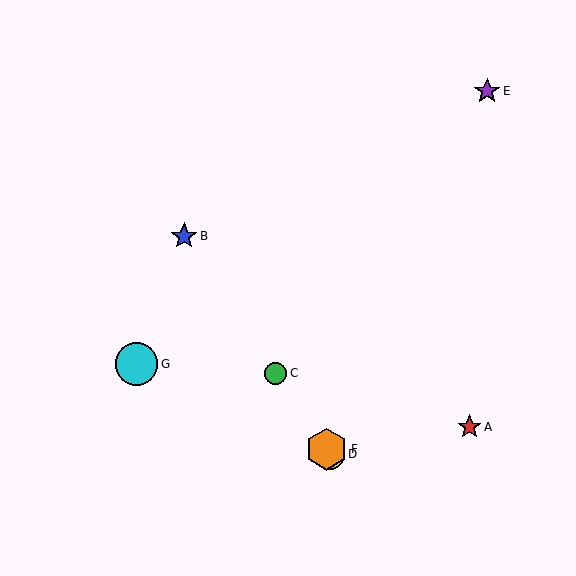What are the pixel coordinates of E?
Object E is at (487, 91).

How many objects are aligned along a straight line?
4 objects (B, C, D, F) are aligned along a straight line.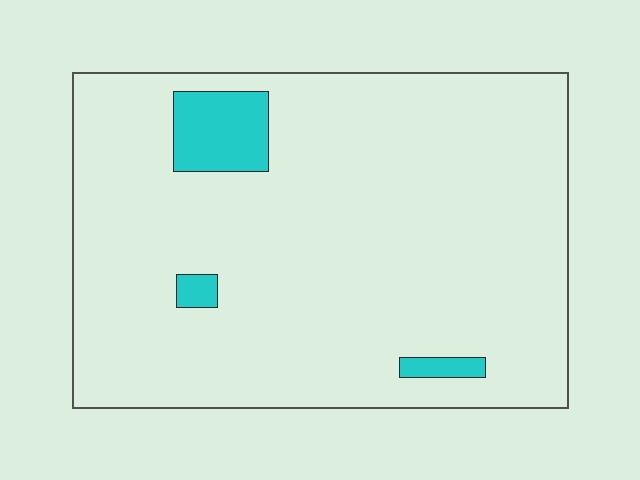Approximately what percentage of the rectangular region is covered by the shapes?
Approximately 5%.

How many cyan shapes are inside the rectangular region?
3.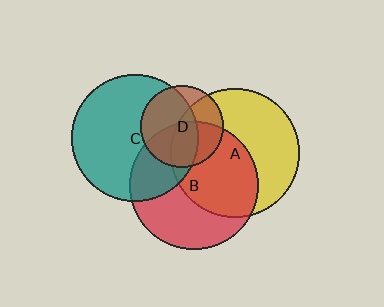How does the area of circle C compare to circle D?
Approximately 2.4 times.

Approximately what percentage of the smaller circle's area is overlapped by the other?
Approximately 50%.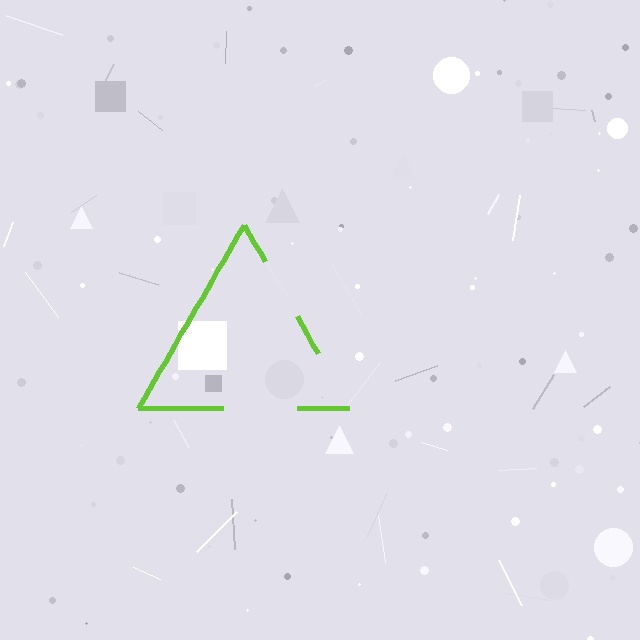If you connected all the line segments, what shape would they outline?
They would outline a triangle.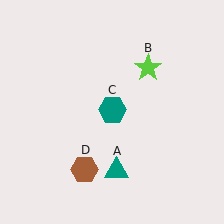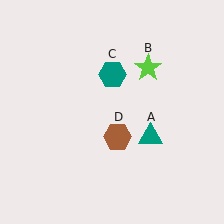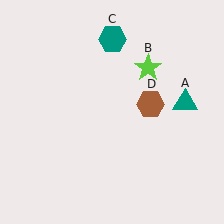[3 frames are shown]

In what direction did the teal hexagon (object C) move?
The teal hexagon (object C) moved up.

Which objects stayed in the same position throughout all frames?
Lime star (object B) remained stationary.